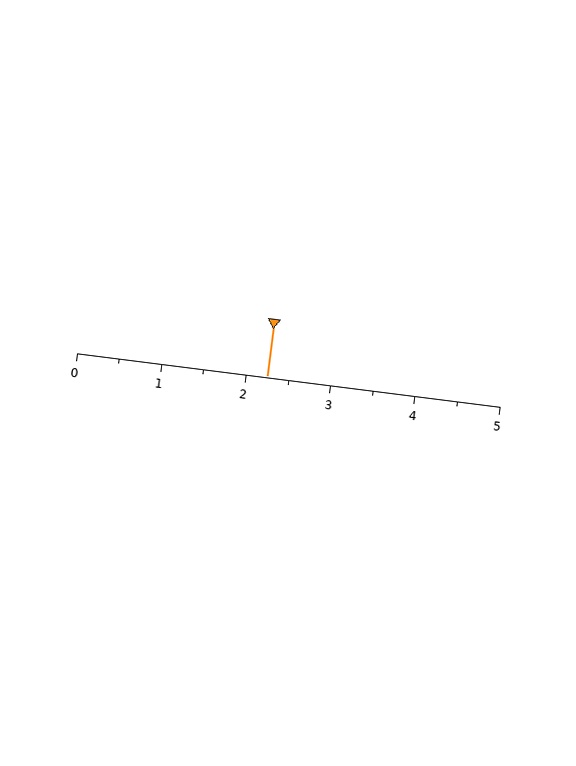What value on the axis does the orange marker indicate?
The marker indicates approximately 2.2.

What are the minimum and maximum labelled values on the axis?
The axis runs from 0 to 5.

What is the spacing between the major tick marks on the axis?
The major ticks are spaced 1 apart.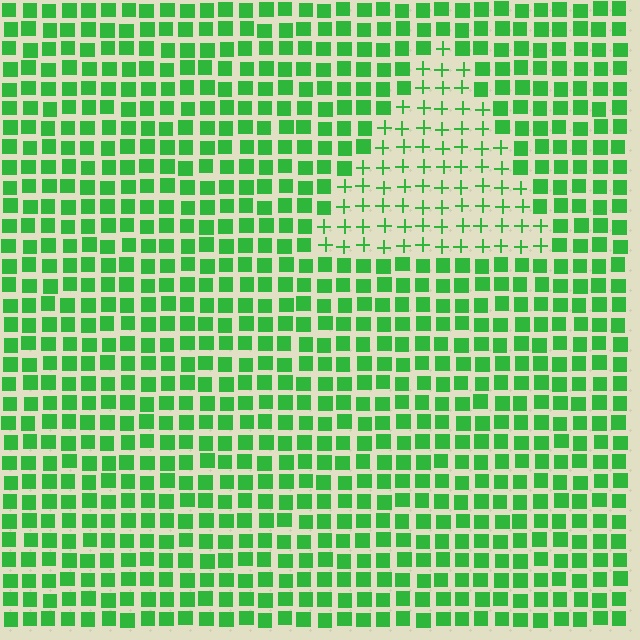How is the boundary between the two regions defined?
The boundary is defined by a change in element shape: plus signs inside vs. squares outside. All elements share the same color and spacing.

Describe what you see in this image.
The image is filled with small green elements arranged in a uniform grid. A triangle-shaped region contains plus signs, while the surrounding area contains squares. The boundary is defined purely by the change in element shape.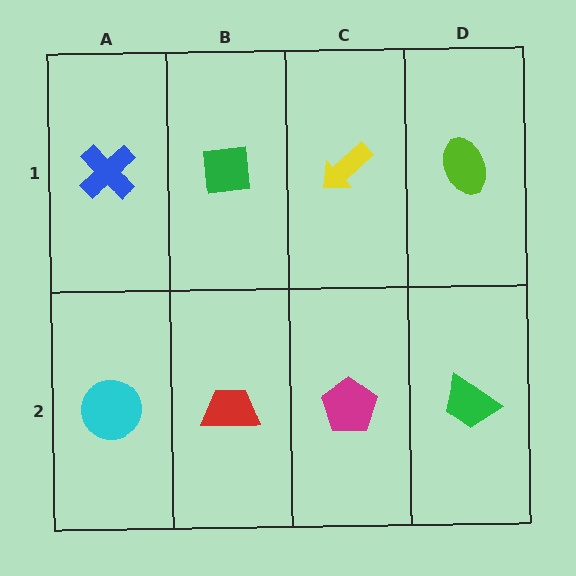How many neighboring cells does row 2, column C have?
3.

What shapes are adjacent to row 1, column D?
A green trapezoid (row 2, column D), a yellow arrow (row 1, column C).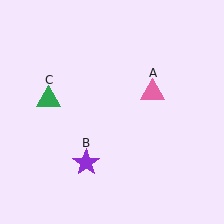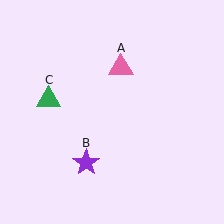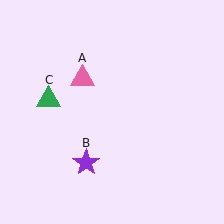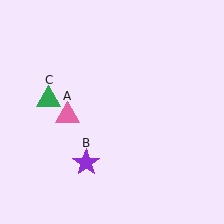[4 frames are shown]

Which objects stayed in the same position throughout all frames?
Purple star (object B) and green triangle (object C) remained stationary.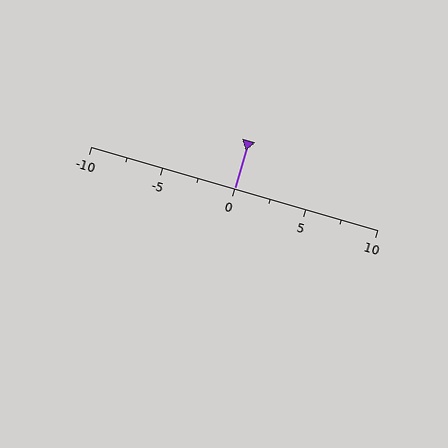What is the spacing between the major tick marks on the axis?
The major ticks are spaced 5 apart.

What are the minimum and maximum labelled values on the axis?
The axis runs from -10 to 10.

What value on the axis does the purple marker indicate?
The marker indicates approximately 0.